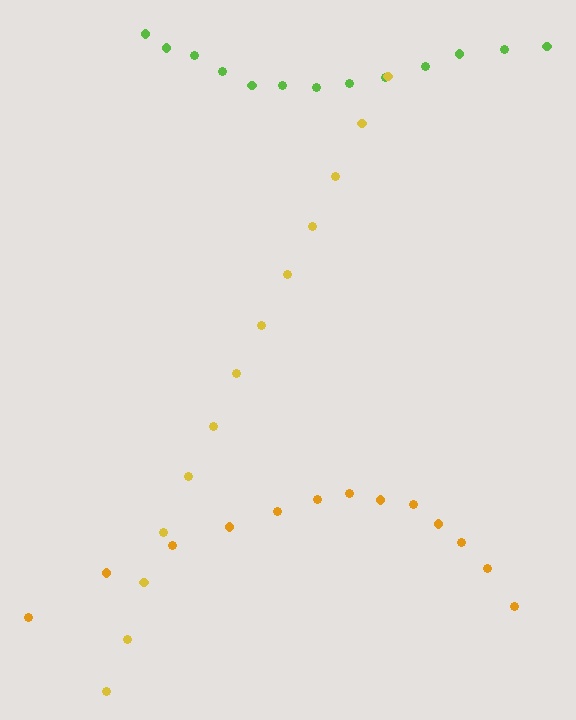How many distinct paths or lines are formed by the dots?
There are 3 distinct paths.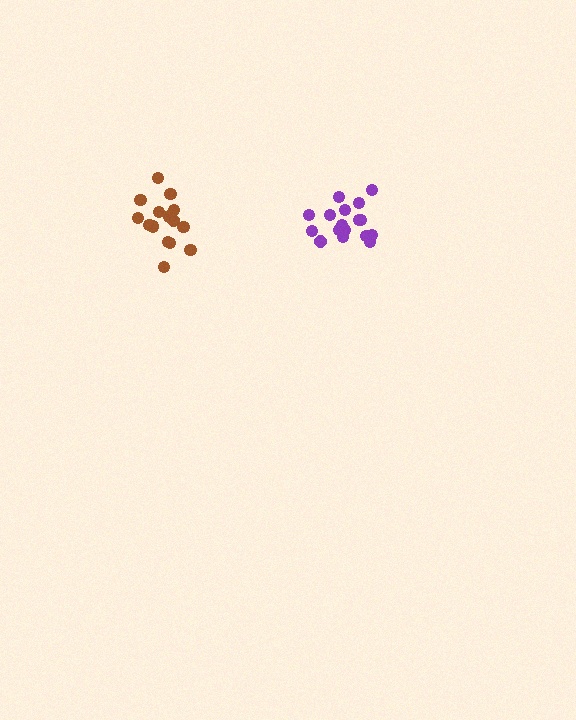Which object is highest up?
The brown cluster is topmost.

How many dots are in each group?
Group 1: 17 dots, Group 2: 15 dots (32 total).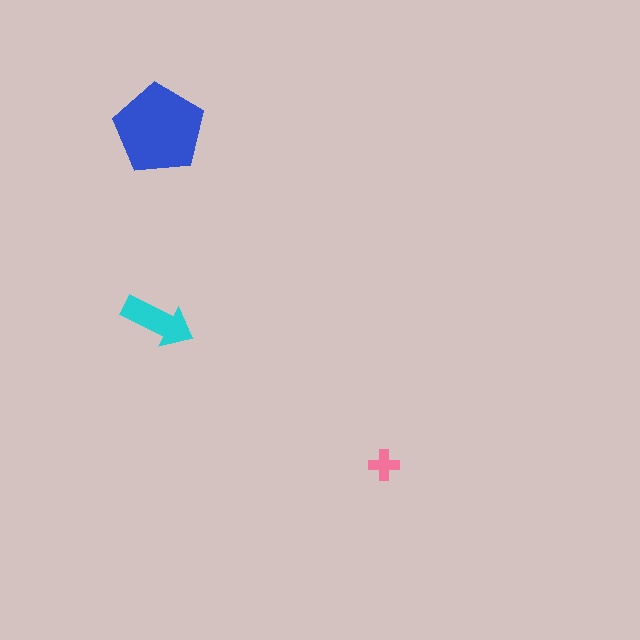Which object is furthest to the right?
The pink cross is rightmost.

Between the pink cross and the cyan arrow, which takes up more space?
The cyan arrow.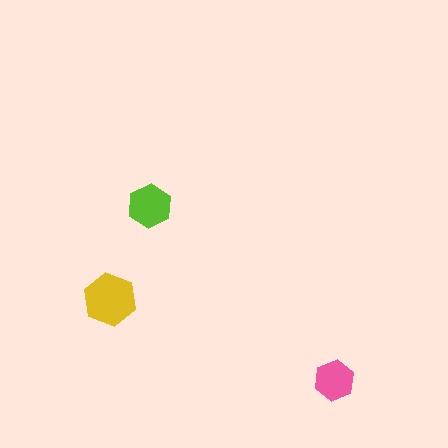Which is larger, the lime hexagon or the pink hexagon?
The lime one.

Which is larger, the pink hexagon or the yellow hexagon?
The yellow one.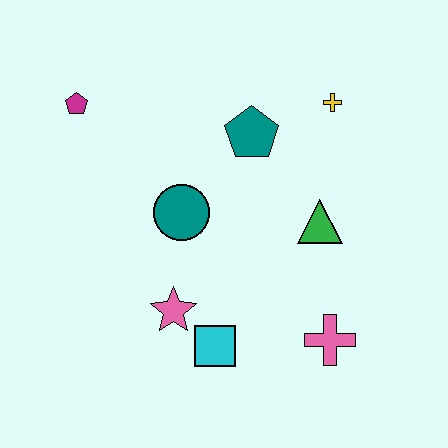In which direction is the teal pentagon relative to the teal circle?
The teal pentagon is above the teal circle.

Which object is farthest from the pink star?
The yellow cross is farthest from the pink star.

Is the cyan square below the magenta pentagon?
Yes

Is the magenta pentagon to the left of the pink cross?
Yes